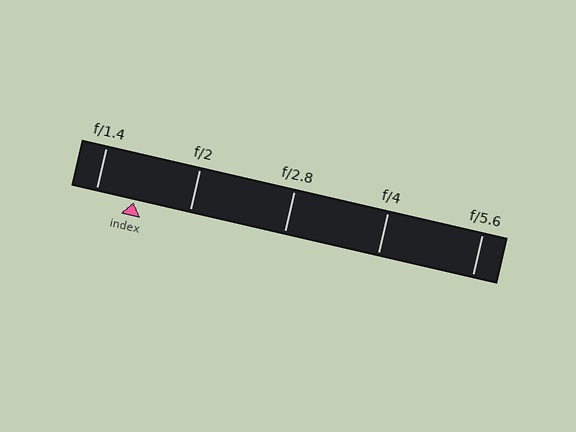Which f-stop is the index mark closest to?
The index mark is closest to f/1.4.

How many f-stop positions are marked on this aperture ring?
There are 5 f-stop positions marked.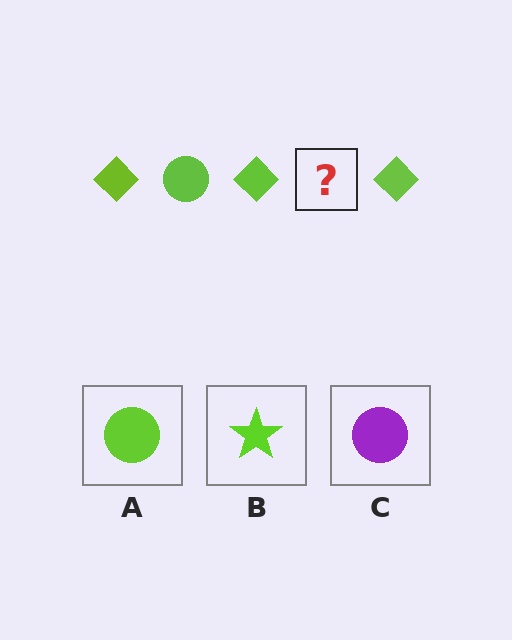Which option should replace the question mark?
Option A.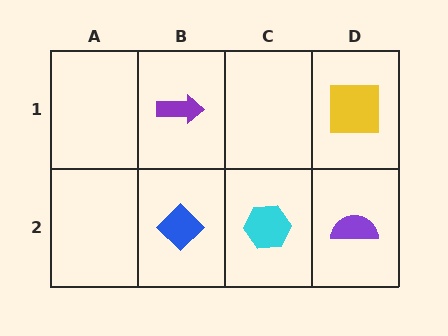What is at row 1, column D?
A yellow square.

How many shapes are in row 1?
2 shapes.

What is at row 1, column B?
A purple arrow.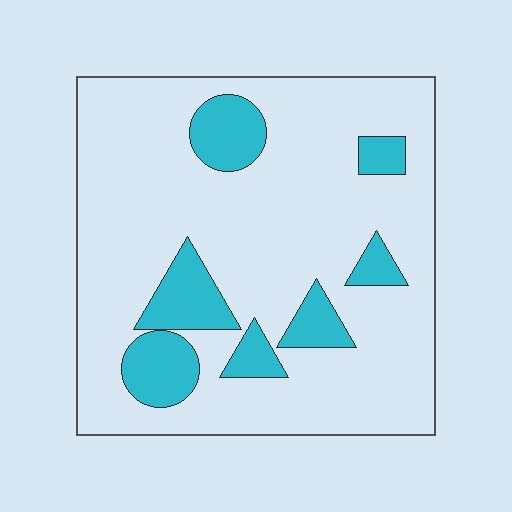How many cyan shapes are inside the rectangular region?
7.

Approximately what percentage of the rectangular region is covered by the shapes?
Approximately 20%.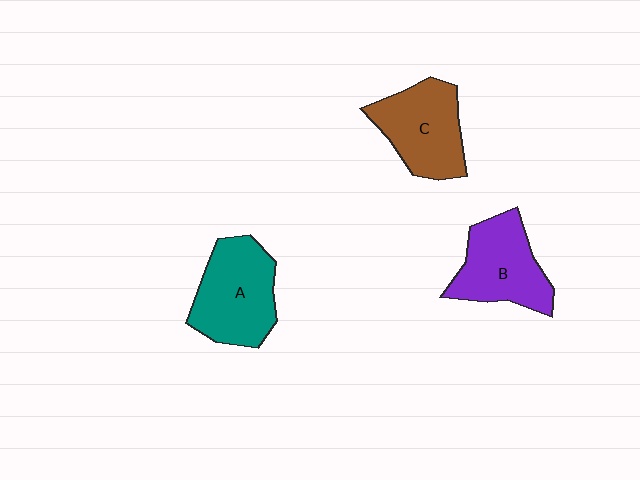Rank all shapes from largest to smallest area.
From largest to smallest: A (teal), C (brown), B (purple).